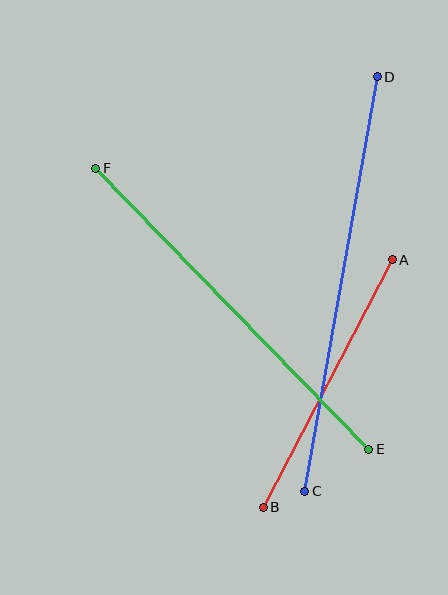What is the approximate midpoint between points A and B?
The midpoint is at approximately (328, 383) pixels.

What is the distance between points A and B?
The distance is approximately 279 pixels.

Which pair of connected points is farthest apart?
Points C and D are farthest apart.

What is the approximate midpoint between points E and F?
The midpoint is at approximately (232, 309) pixels.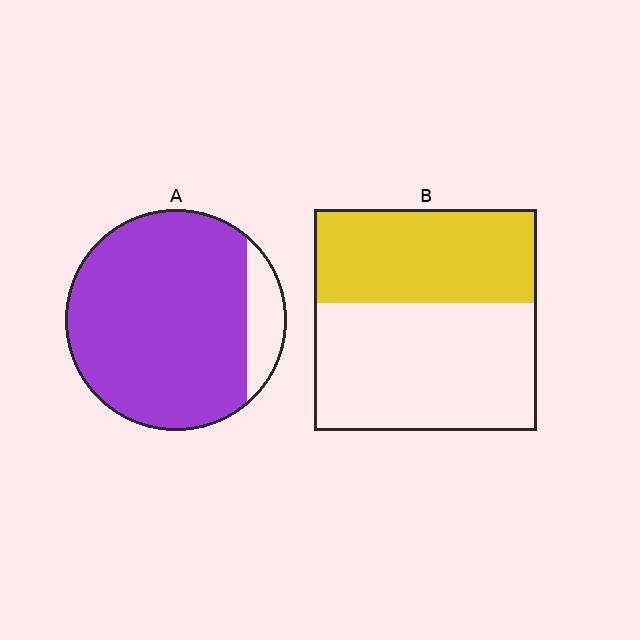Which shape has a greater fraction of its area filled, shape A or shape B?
Shape A.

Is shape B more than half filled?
No.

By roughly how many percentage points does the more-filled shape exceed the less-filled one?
By roughly 45 percentage points (A over B).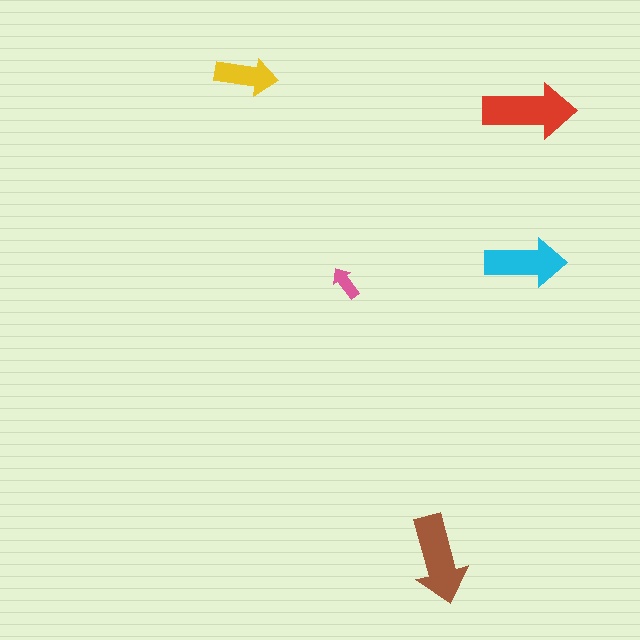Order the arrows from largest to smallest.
the red one, the brown one, the cyan one, the yellow one, the pink one.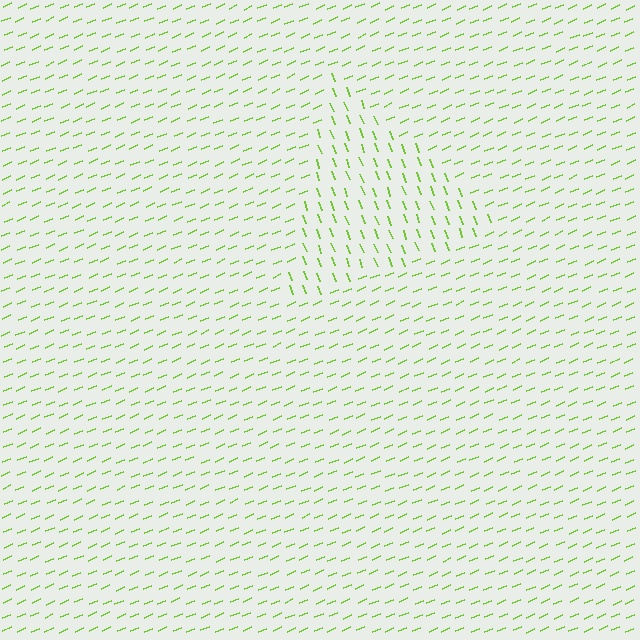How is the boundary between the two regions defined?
The boundary is defined purely by a change in line orientation (approximately 87 degrees difference). All lines are the same color and thickness.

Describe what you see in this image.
The image is filled with small lime line segments. A triangle region in the image has lines oriented differently from the surrounding lines, creating a visible texture boundary.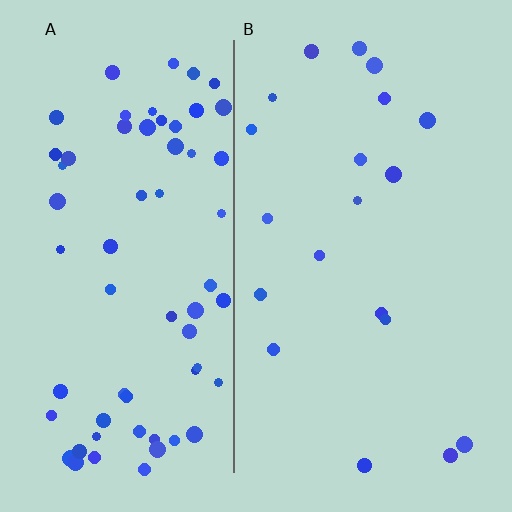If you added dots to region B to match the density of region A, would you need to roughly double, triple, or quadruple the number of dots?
Approximately triple.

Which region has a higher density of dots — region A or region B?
A (the left).